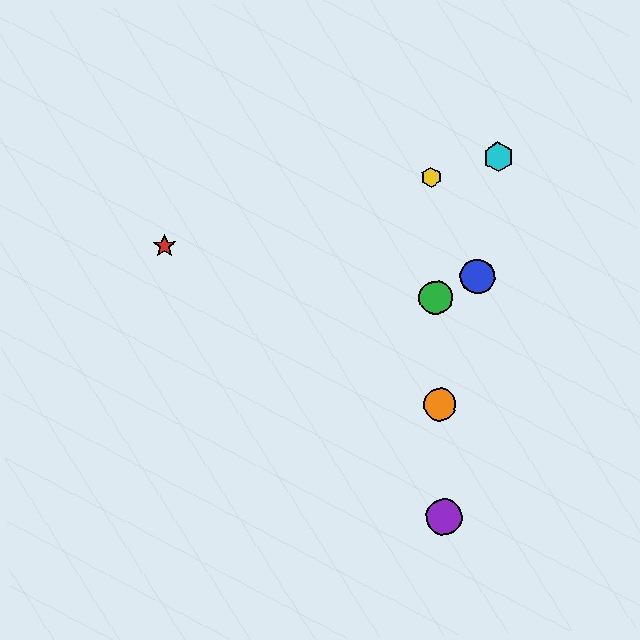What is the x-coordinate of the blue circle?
The blue circle is at x≈477.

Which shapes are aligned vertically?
The green circle, the yellow hexagon, the purple circle, the orange circle are aligned vertically.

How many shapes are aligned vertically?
4 shapes (the green circle, the yellow hexagon, the purple circle, the orange circle) are aligned vertically.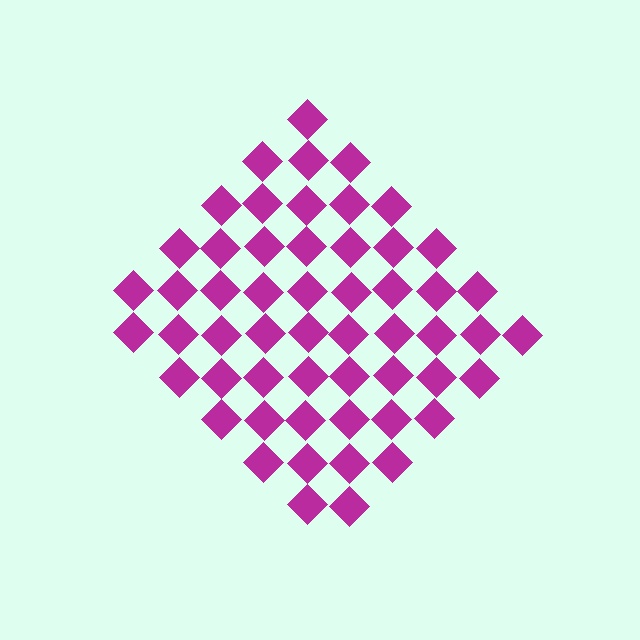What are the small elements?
The small elements are diamonds.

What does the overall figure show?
The overall figure shows a diamond.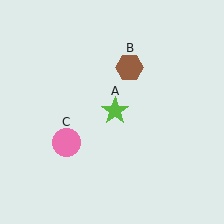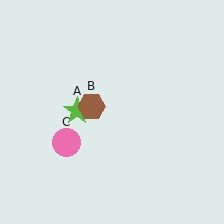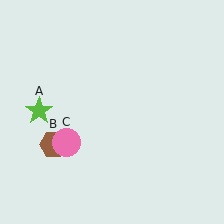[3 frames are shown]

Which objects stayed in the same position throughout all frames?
Pink circle (object C) remained stationary.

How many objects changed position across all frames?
2 objects changed position: lime star (object A), brown hexagon (object B).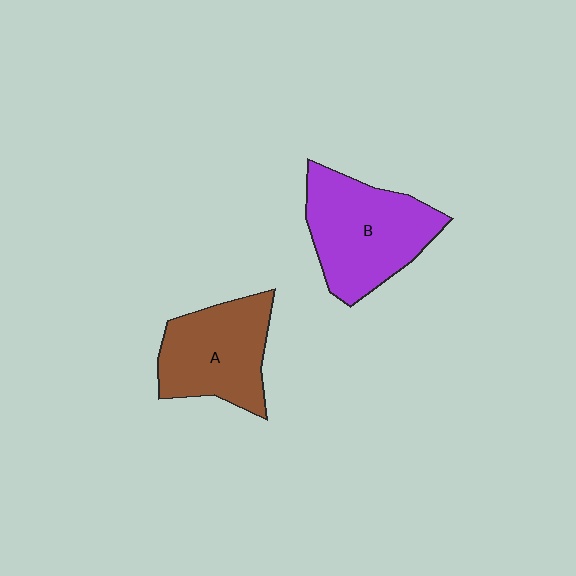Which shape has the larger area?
Shape B (purple).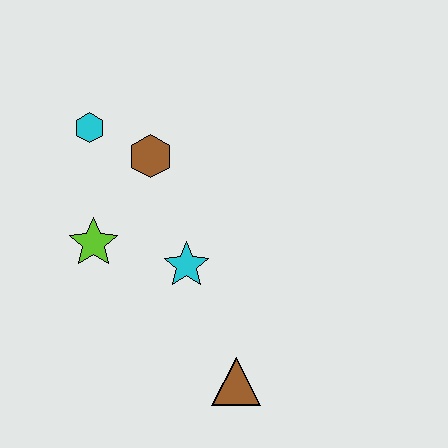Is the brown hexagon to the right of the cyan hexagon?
Yes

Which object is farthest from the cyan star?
The cyan hexagon is farthest from the cyan star.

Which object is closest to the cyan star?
The lime star is closest to the cyan star.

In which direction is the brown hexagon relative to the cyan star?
The brown hexagon is above the cyan star.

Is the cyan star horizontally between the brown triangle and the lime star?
Yes